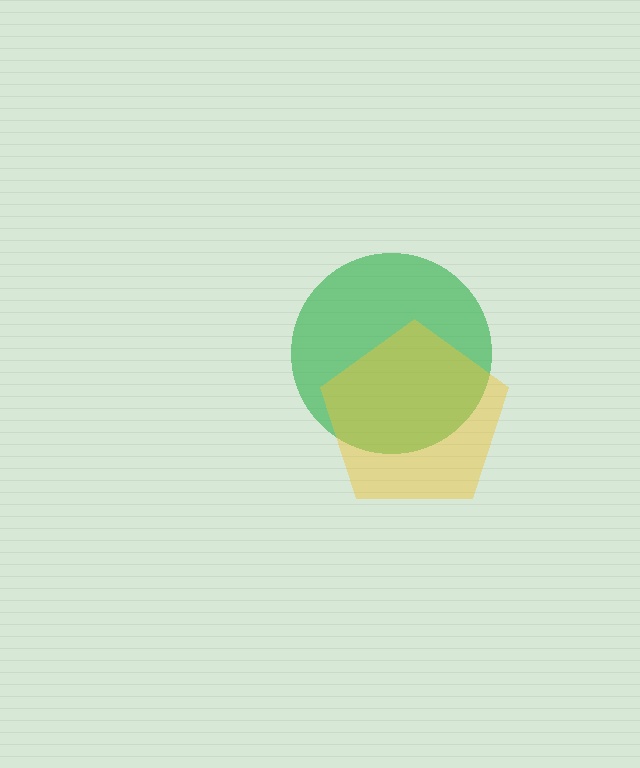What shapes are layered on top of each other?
The layered shapes are: a green circle, a yellow pentagon.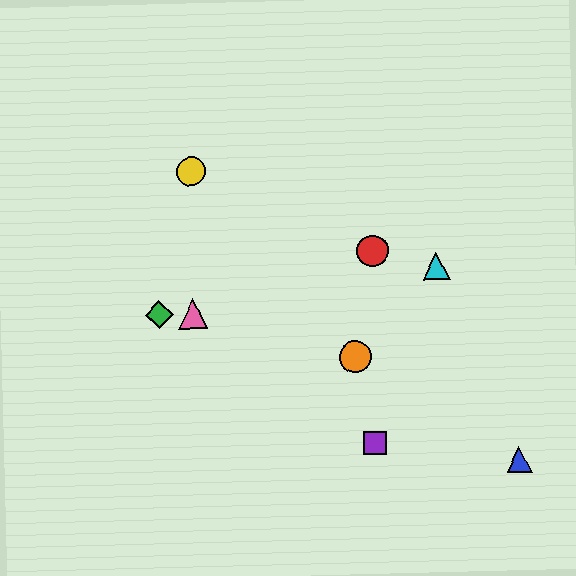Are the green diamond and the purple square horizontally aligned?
No, the green diamond is at y≈315 and the purple square is at y≈443.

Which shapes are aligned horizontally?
The green diamond, the pink triangle are aligned horizontally.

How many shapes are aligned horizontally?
2 shapes (the green diamond, the pink triangle) are aligned horizontally.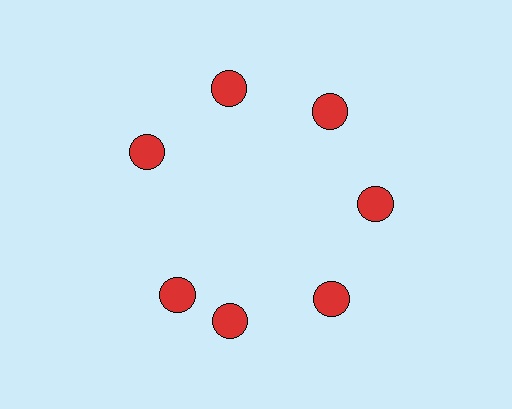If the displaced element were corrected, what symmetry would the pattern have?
It would have 7-fold rotational symmetry — the pattern would map onto itself every 51 degrees.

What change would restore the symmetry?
The symmetry would be restored by rotating it back into even spacing with its neighbors so that all 7 circles sit at equal angles and equal distance from the center.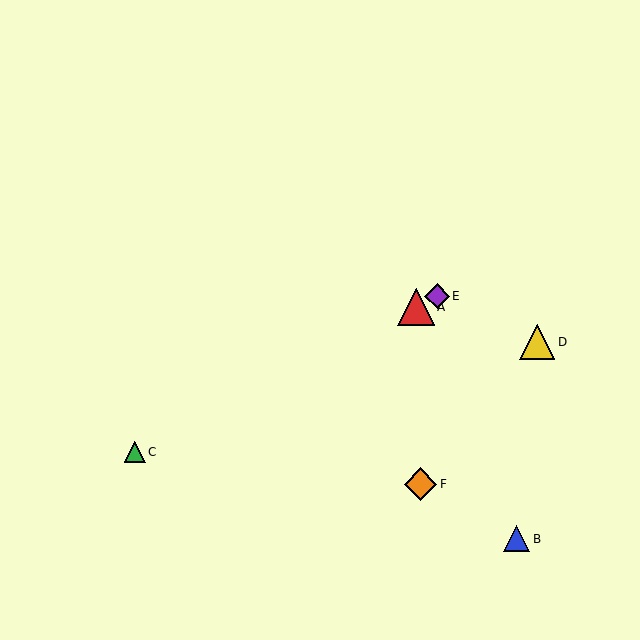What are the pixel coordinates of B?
Object B is at (516, 539).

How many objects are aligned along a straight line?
3 objects (A, C, E) are aligned along a straight line.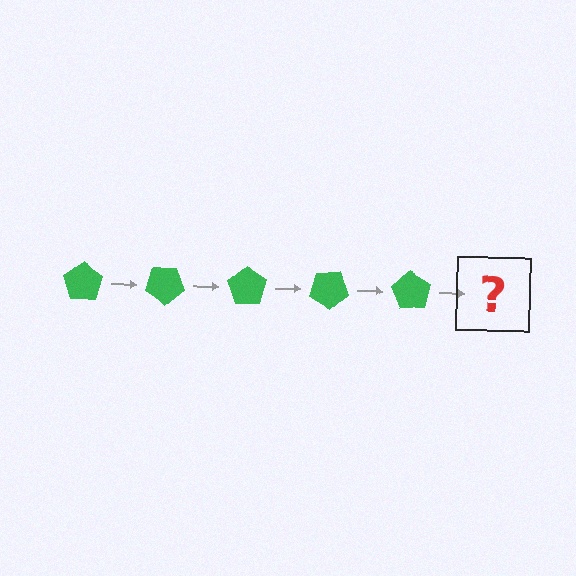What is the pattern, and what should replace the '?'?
The pattern is that the pentagon rotates 35 degrees each step. The '?' should be a green pentagon rotated 175 degrees.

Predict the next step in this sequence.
The next step is a green pentagon rotated 175 degrees.